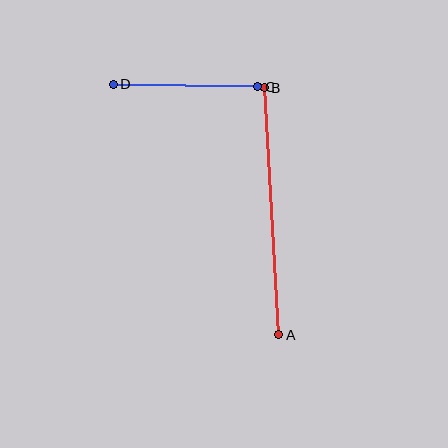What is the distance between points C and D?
The distance is approximately 144 pixels.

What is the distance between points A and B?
The distance is approximately 248 pixels.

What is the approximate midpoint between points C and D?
The midpoint is at approximately (185, 85) pixels.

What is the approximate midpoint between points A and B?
The midpoint is at approximately (272, 211) pixels.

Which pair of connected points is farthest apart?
Points A and B are farthest apart.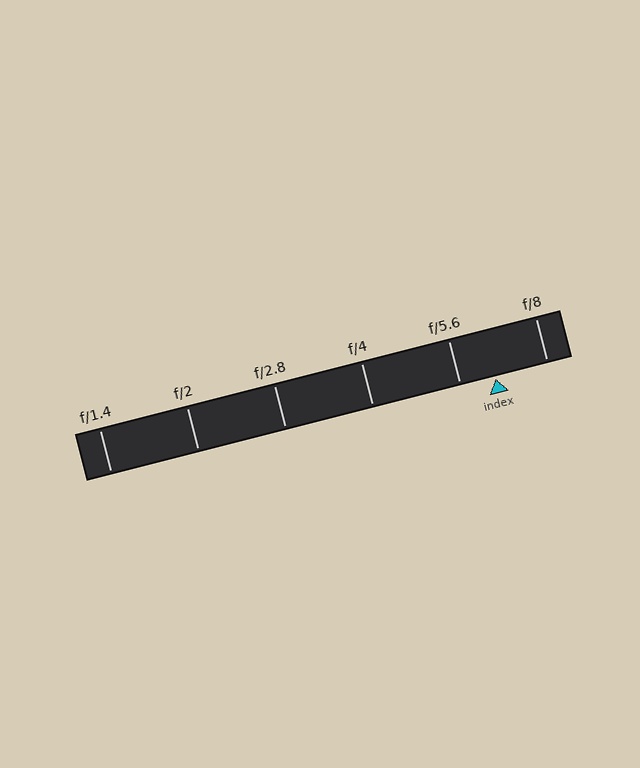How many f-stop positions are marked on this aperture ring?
There are 6 f-stop positions marked.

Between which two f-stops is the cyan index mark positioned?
The index mark is between f/5.6 and f/8.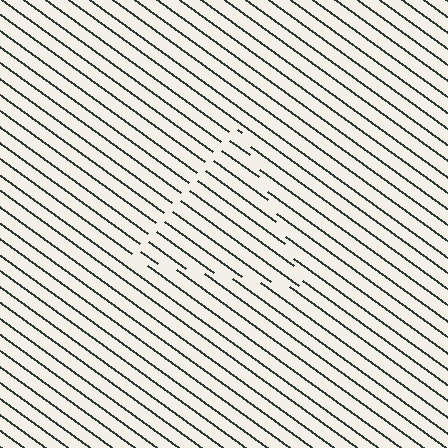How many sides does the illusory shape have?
3 sides — the line-ends trace a triangle.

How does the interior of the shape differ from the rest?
The interior of the shape contains the same grating, shifted by half a period — the contour is defined by the phase discontinuity where line-ends from the inner and outer gratings abut.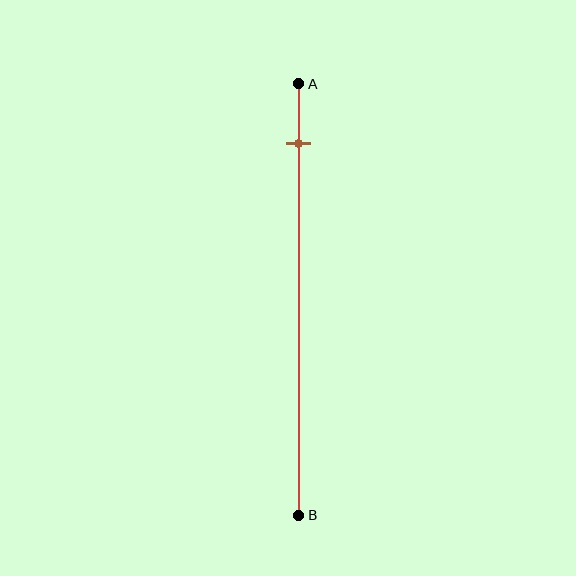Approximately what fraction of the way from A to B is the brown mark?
The brown mark is approximately 15% of the way from A to B.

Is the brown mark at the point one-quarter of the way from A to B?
No, the mark is at about 15% from A, not at the 25% one-quarter point.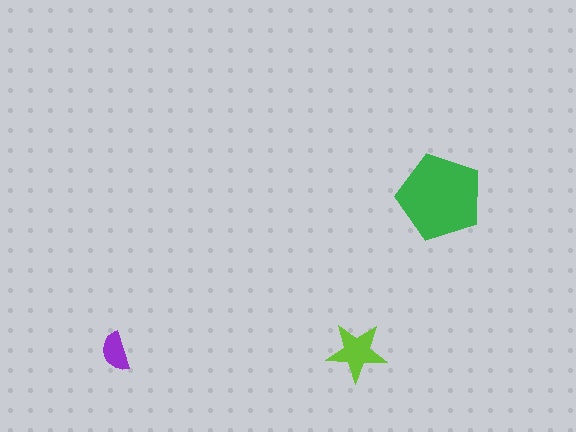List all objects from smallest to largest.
The purple semicircle, the lime star, the green pentagon.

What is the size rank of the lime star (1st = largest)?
2nd.